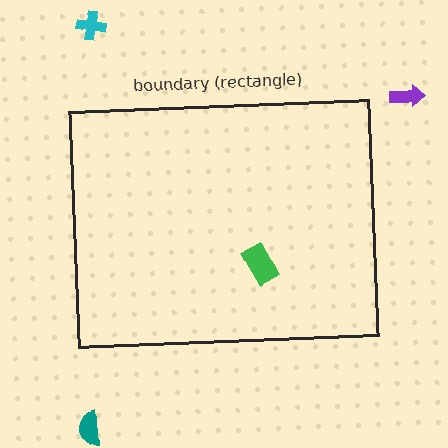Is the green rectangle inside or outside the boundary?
Inside.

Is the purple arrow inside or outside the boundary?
Outside.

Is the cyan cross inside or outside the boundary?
Outside.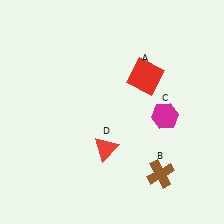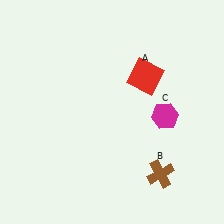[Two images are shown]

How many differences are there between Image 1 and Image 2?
There is 1 difference between the two images.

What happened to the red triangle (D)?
The red triangle (D) was removed in Image 2. It was in the bottom-left area of Image 1.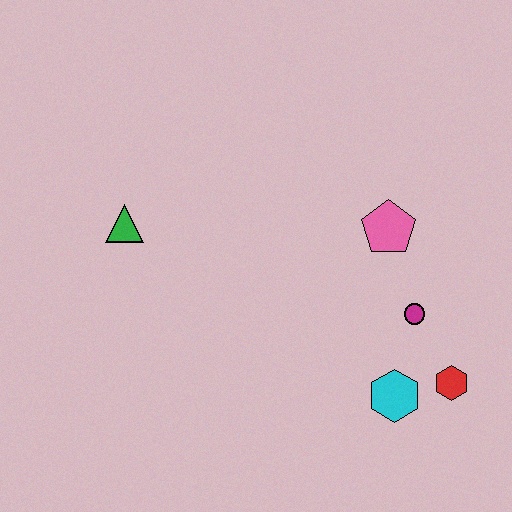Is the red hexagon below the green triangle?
Yes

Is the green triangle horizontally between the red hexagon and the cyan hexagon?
No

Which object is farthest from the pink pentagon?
The green triangle is farthest from the pink pentagon.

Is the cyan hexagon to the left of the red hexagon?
Yes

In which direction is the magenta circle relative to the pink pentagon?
The magenta circle is below the pink pentagon.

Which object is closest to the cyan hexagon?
The red hexagon is closest to the cyan hexagon.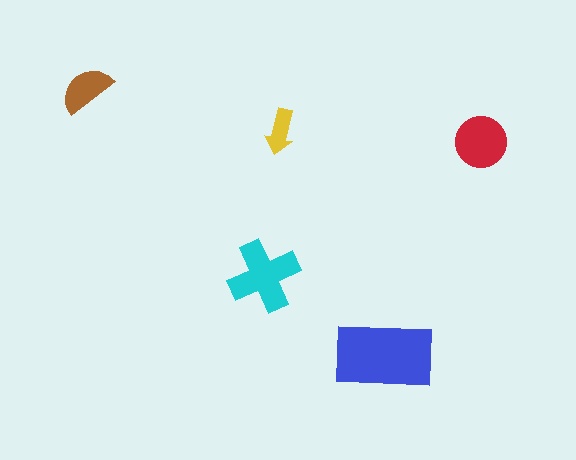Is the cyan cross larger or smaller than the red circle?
Larger.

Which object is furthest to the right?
The red circle is rightmost.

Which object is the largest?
The blue rectangle.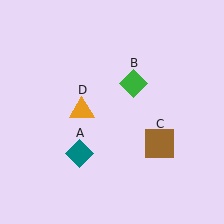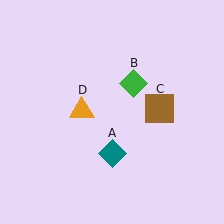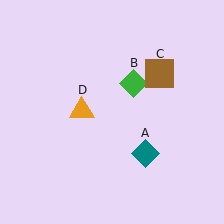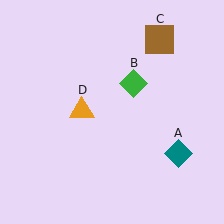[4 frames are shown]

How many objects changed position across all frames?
2 objects changed position: teal diamond (object A), brown square (object C).